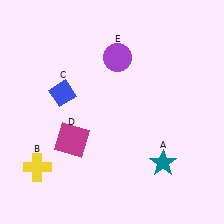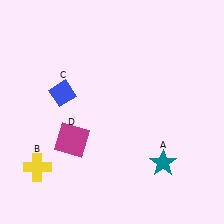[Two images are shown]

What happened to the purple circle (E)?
The purple circle (E) was removed in Image 2. It was in the top-right area of Image 1.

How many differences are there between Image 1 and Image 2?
There is 1 difference between the two images.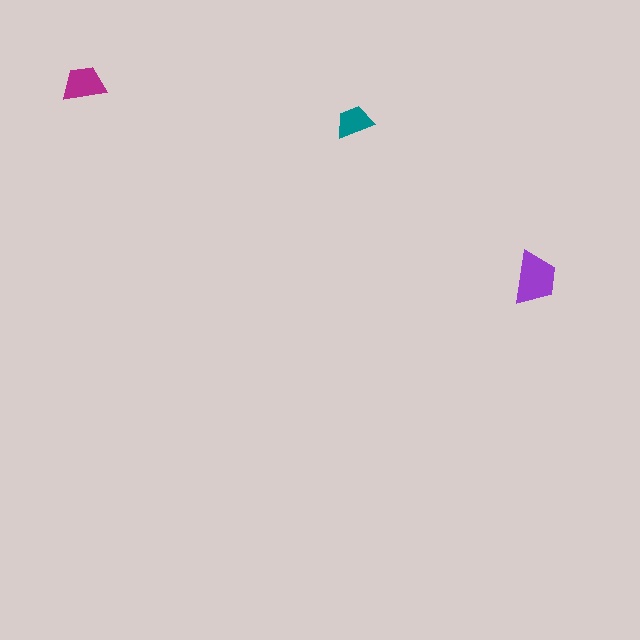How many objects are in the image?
There are 3 objects in the image.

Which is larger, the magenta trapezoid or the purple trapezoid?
The purple one.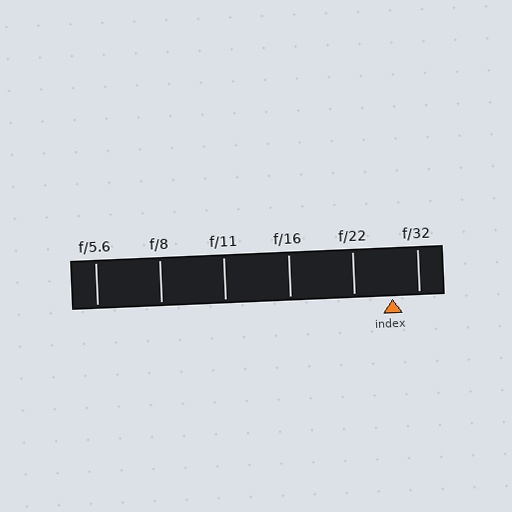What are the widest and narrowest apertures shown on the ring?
The widest aperture shown is f/5.6 and the narrowest is f/32.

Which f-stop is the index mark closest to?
The index mark is closest to f/32.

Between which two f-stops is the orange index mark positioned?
The index mark is between f/22 and f/32.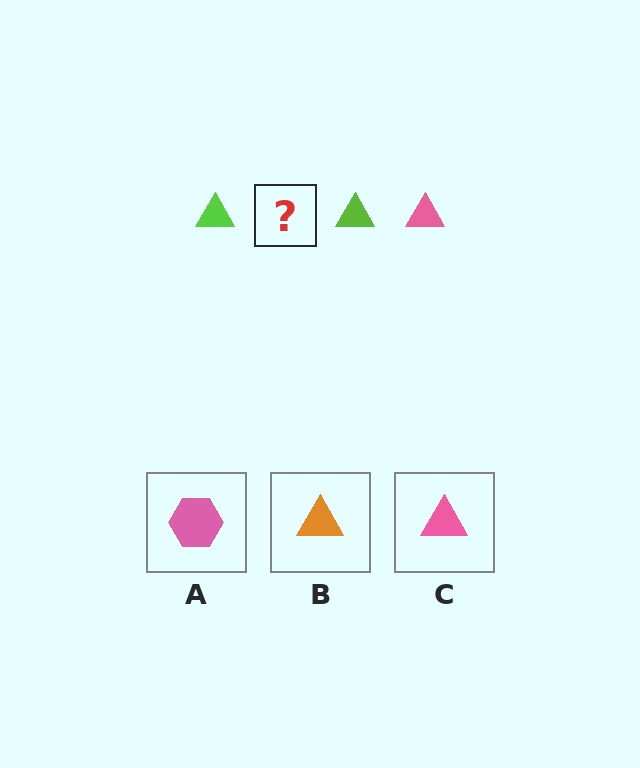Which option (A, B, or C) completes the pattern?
C.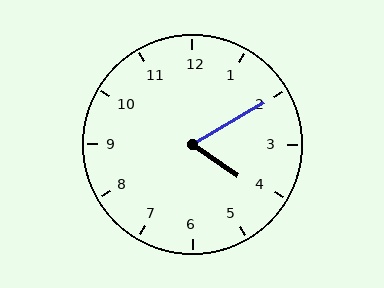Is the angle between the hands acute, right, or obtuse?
It is acute.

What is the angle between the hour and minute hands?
Approximately 65 degrees.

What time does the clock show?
4:10.